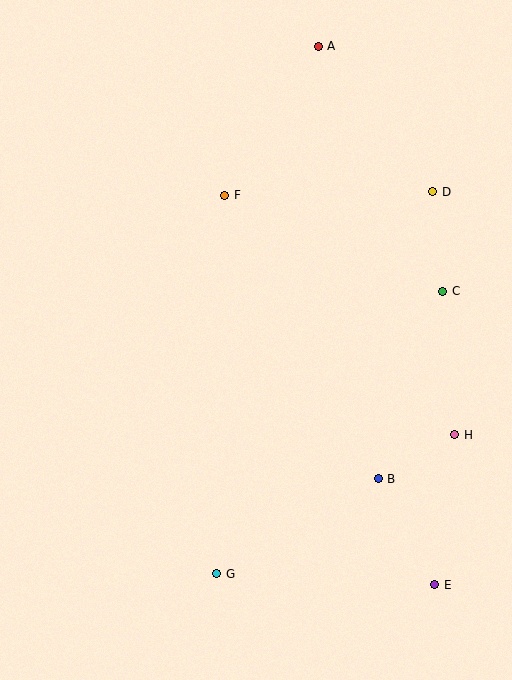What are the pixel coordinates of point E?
Point E is at (435, 585).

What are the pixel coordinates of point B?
Point B is at (378, 479).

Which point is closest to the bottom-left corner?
Point G is closest to the bottom-left corner.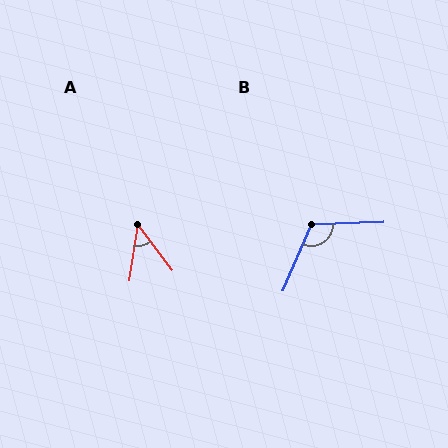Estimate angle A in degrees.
Approximately 46 degrees.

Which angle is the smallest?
A, at approximately 46 degrees.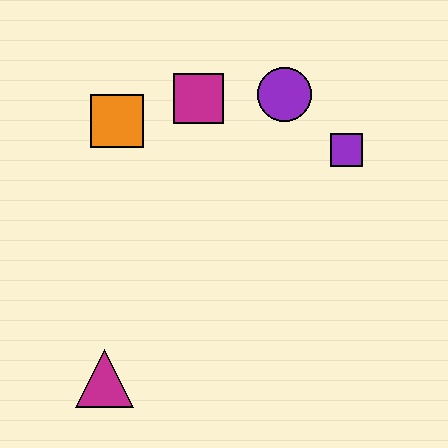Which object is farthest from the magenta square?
The magenta triangle is farthest from the magenta square.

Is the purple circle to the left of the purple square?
Yes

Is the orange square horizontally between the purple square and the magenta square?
No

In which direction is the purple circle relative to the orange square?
The purple circle is to the right of the orange square.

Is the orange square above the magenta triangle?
Yes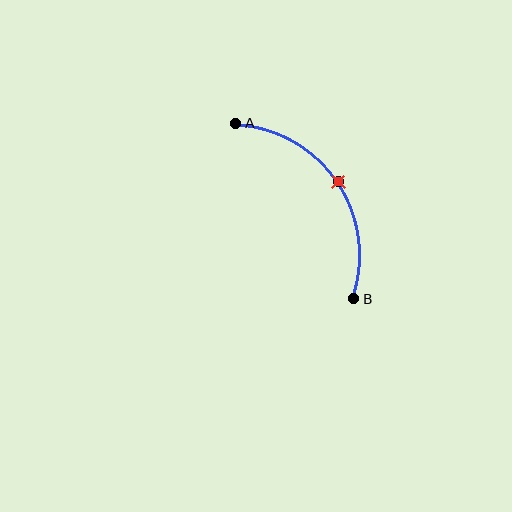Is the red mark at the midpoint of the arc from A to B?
Yes. The red mark lies on the arc at equal arc-length from both A and B — it is the arc midpoint.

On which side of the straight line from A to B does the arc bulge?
The arc bulges above and to the right of the straight line connecting A and B.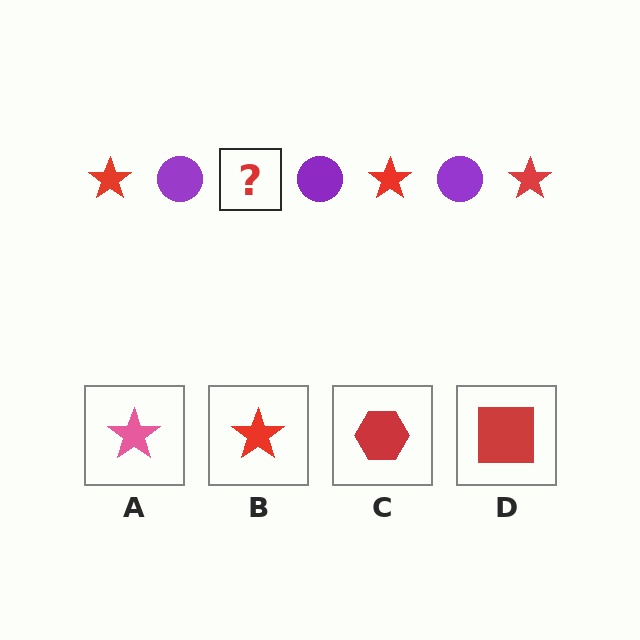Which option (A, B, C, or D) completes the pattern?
B.